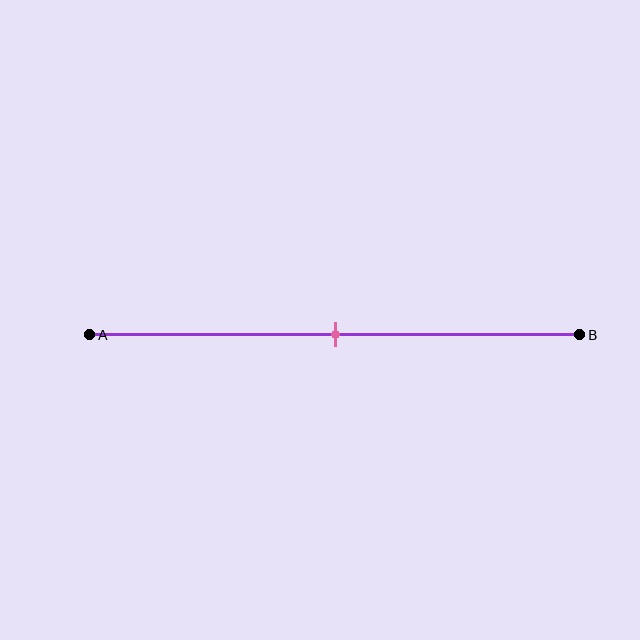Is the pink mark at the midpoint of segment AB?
Yes, the mark is approximately at the midpoint.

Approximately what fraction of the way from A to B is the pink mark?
The pink mark is approximately 50% of the way from A to B.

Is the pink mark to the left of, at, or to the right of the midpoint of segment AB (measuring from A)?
The pink mark is approximately at the midpoint of segment AB.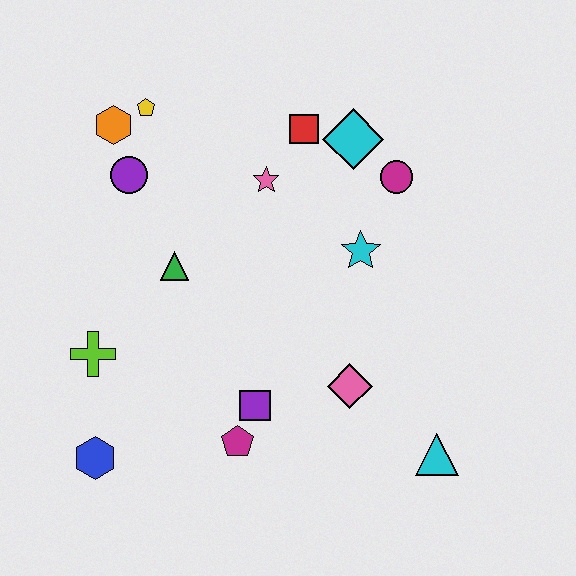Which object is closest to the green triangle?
The purple circle is closest to the green triangle.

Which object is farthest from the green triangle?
The cyan triangle is farthest from the green triangle.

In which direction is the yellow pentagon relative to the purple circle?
The yellow pentagon is above the purple circle.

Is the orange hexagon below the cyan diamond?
No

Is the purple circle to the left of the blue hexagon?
No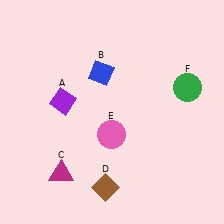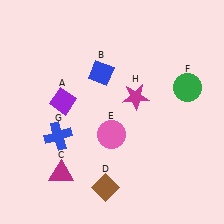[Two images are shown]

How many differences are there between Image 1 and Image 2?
There are 2 differences between the two images.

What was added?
A blue cross (G), a magenta star (H) were added in Image 2.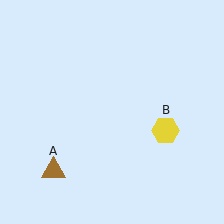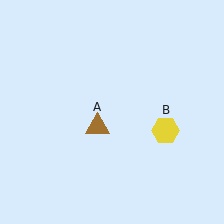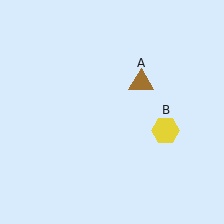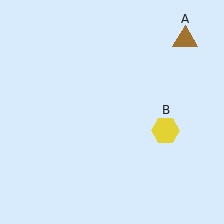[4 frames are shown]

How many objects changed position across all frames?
1 object changed position: brown triangle (object A).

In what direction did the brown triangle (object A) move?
The brown triangle (object A) moved up and to the right.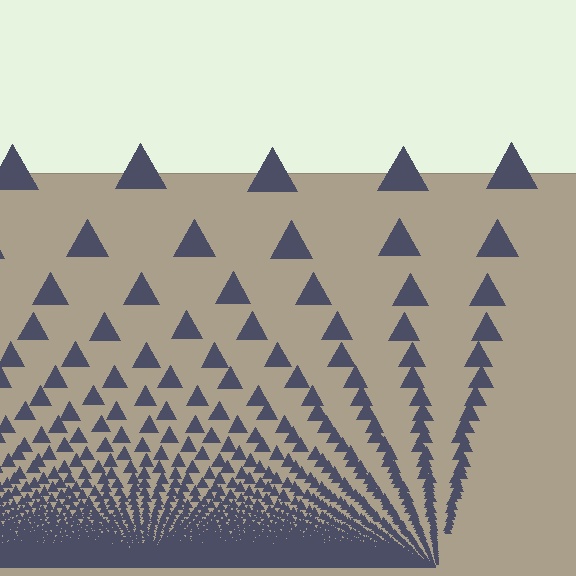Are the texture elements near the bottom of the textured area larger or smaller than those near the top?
Smaller. The gradient is inverted — elements near the bottom are smaller and denser.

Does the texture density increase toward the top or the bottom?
Density increases toward the bottom.